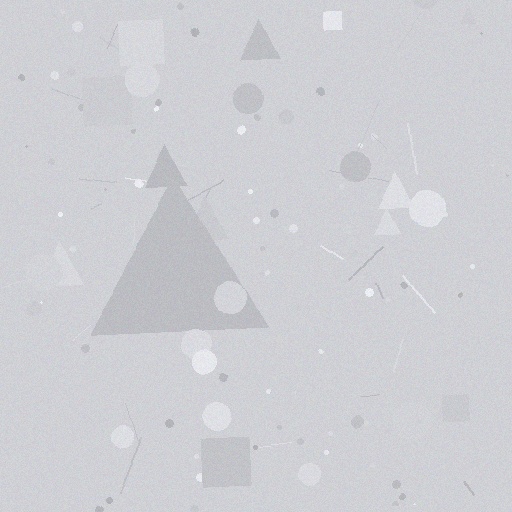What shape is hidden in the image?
A triangle is hidden in the image.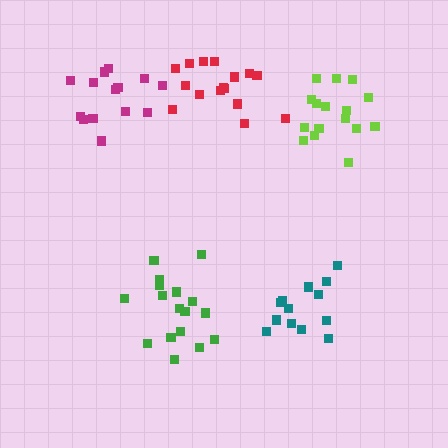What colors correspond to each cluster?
The clusters are colored: green, red, lime, magenta, teal.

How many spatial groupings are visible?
There are 5 spatial groupings.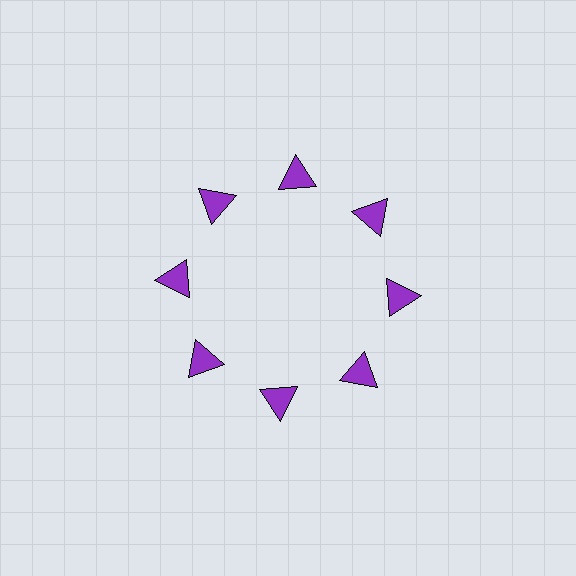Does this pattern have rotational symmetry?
Yes, this pattern has 8-fold rotational symmetry. It looks the same after rotating 45 degrees around the center.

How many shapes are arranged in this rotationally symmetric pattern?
There are 8 shapes, arranged in 8 groups of 1.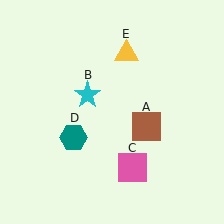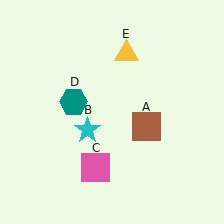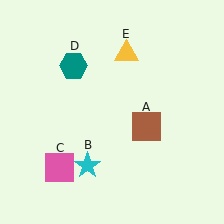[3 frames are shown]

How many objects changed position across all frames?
3 objects changed position: cyan star (object B), pink square (object C), teal hexagon (object D).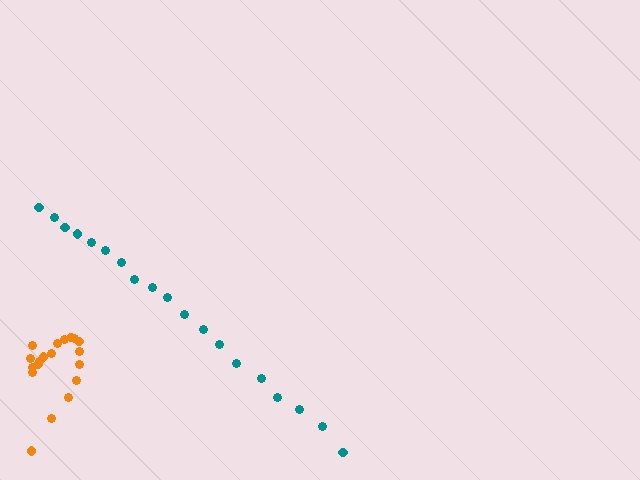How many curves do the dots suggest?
There are 2 distinct paths.